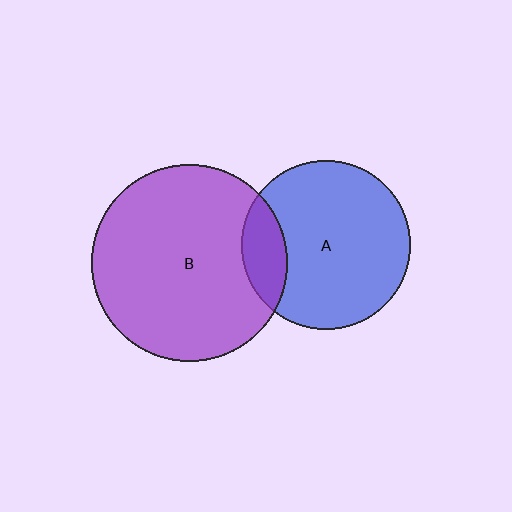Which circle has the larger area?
Circle B (purple).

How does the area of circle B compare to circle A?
Approximately 1.4 times.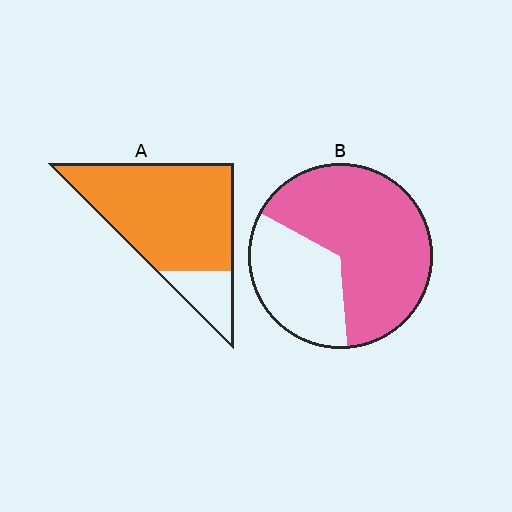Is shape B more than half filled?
Yes.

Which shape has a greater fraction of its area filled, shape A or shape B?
Shape A.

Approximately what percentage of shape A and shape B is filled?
A is approximately 80% and B is approximately 65%.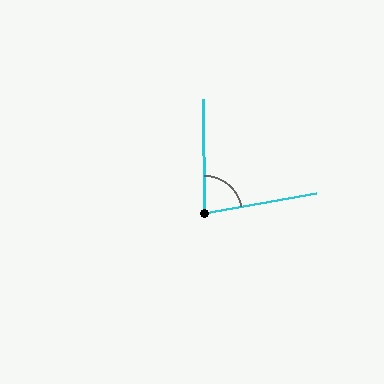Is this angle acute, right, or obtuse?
It is acute.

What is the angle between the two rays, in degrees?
Approximately 80 degrees.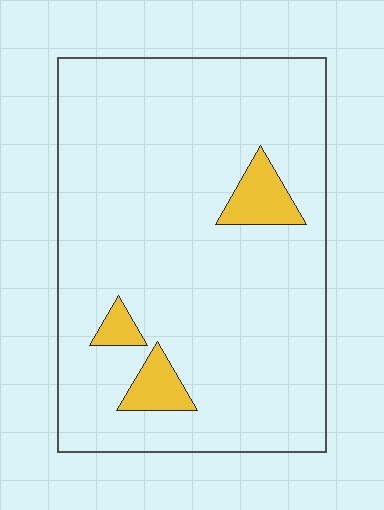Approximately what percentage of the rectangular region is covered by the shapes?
Approximately 10%.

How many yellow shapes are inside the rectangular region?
3.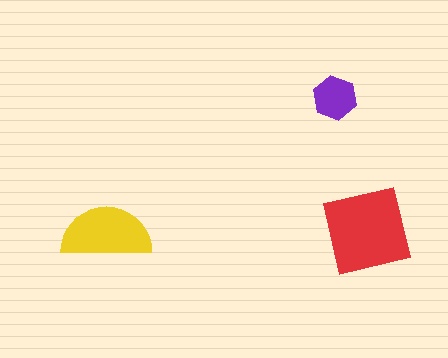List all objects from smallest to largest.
The purple hexagon, the yellow semicircle, the red square.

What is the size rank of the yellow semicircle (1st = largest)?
2nd.